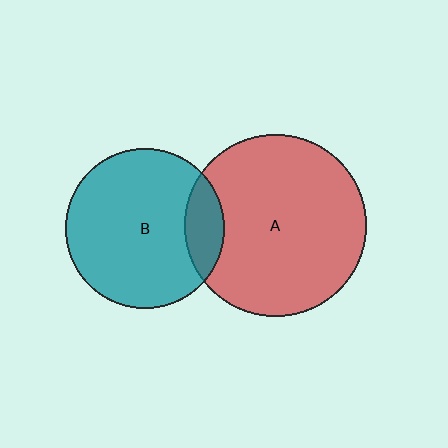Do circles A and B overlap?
Yes.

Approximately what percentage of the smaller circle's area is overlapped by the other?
Approximately 15%.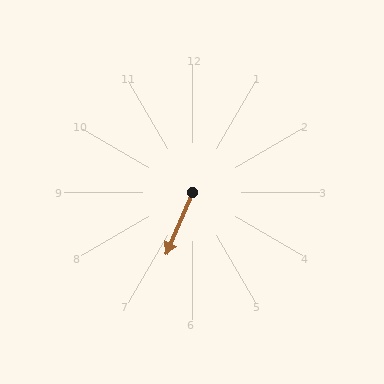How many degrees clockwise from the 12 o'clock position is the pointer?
Approximately 203 degrees.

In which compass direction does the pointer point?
Southwest.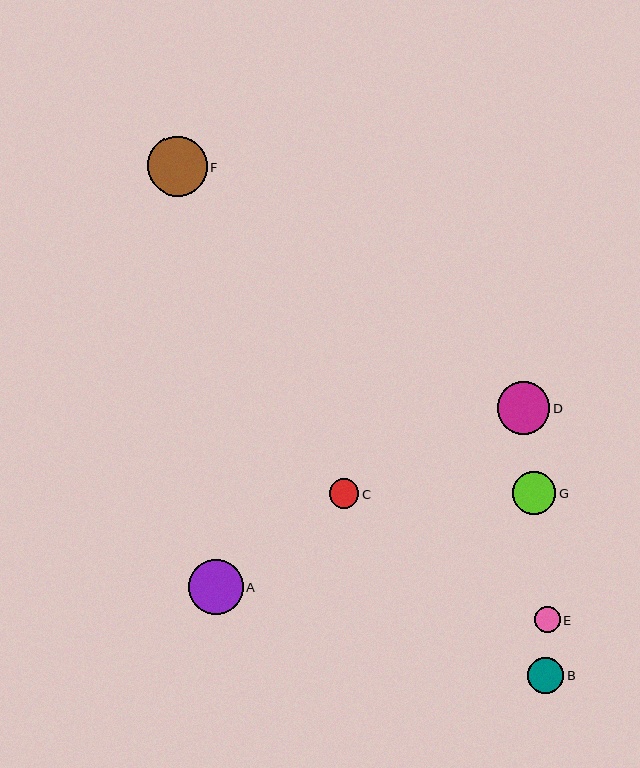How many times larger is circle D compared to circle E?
Circle D is approximately 2.0 times the size of circle E.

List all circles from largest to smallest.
From largest to smallest: F, A, D, G, B, C, E.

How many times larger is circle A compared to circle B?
Circle A is approximately 1.5 times the size of circle B.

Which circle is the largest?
Circle F is the largest with a size of approximately 60 pixels.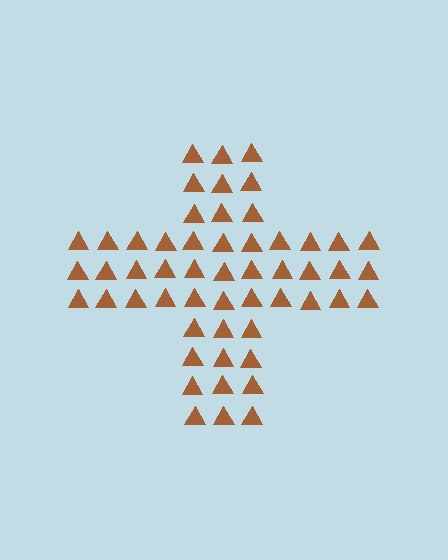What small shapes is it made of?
It is made of small triangles.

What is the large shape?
The large shape is a cross.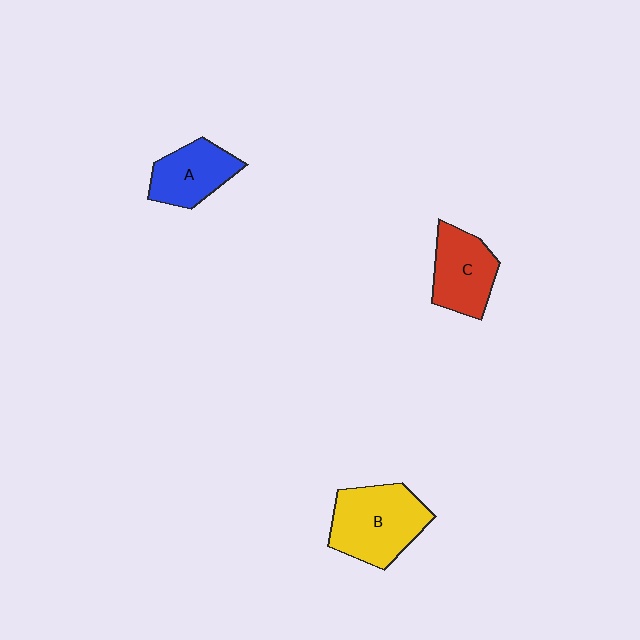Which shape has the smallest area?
Shape A (blue).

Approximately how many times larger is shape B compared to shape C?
Approximately 1.4 times.